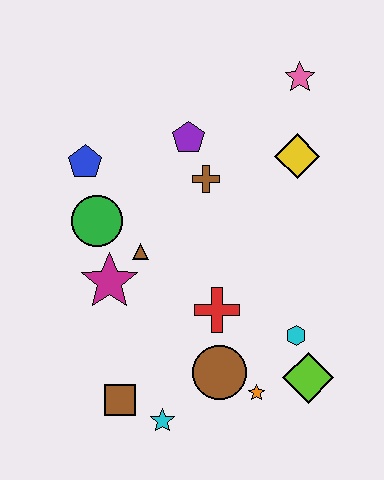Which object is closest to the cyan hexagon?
The lime diamond is closest to the cyan hexagon.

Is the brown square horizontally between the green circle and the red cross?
Yes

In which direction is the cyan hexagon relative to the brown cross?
The cyan hexagon is below the brown cross.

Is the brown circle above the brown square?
Yes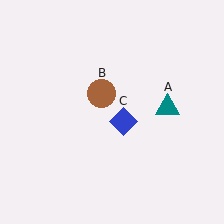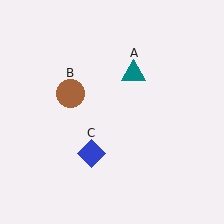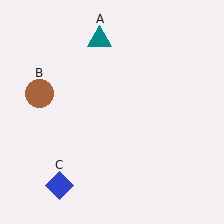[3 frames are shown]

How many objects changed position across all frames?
3 objects changed position: teal triangle (object A), brown circle (object B), blue diamond (object C).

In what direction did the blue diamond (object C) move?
The blue diamond (object C) moved down and to the left.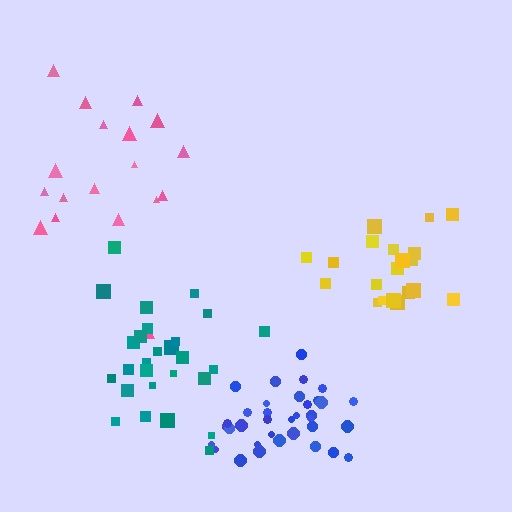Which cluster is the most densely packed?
Blue.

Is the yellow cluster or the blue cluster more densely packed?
Blue.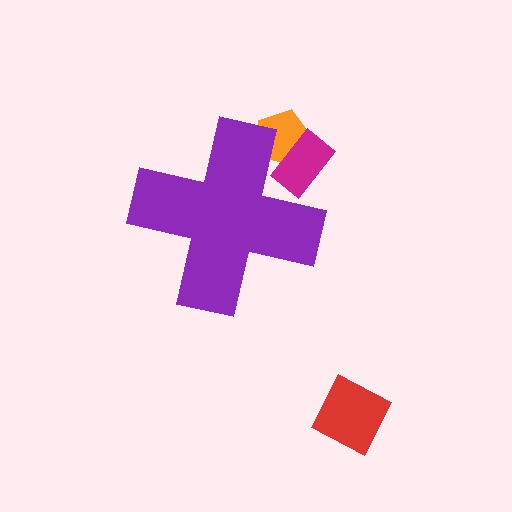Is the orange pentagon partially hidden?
Yes, the orange pentagon is partially hidden behind the purple cross.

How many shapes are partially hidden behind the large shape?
2 shapes are partially hidden.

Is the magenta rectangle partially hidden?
Yes, the magenta rectangle is partially hidden behind the purple cross.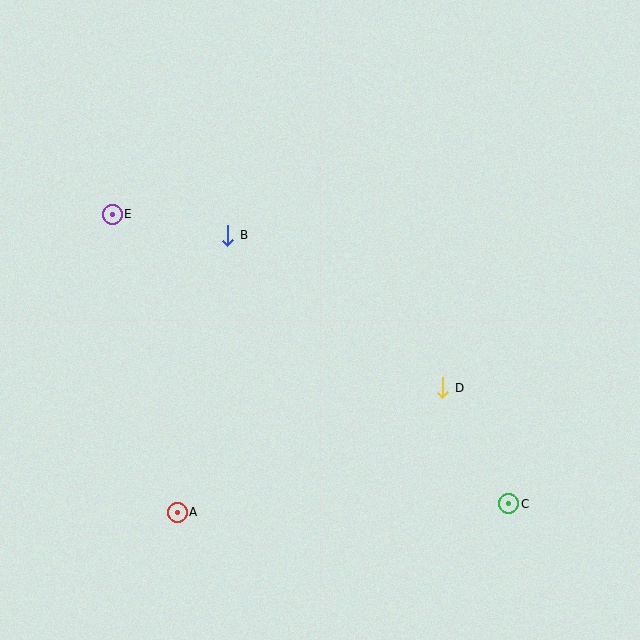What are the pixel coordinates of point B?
Point B is at (228, 235).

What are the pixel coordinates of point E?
Point E is at (112, 214).